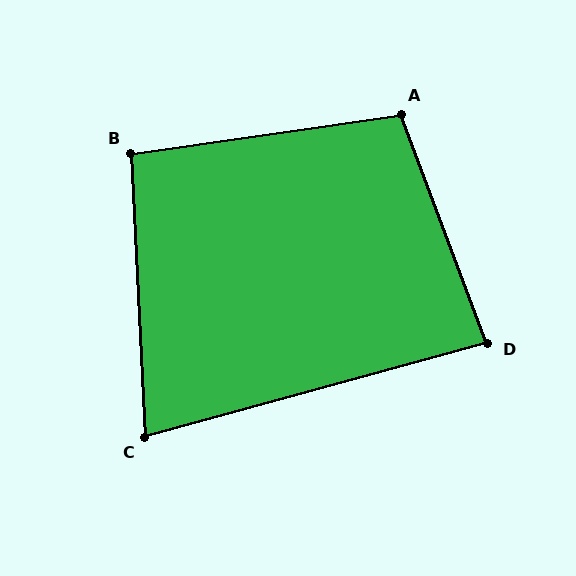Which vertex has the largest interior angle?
A, at approximately 102 degrees.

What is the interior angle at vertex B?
Approximately 95 degrees (obtuse).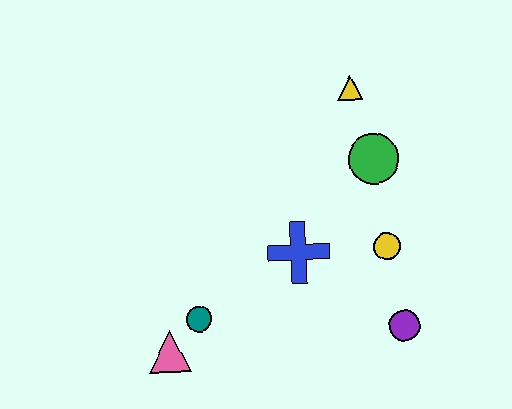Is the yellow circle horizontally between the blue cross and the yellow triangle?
No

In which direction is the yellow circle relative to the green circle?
The yellow circle is below the green circle.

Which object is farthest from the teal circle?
The yellow triangle is farthest from the teal circle.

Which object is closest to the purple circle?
The yellow circle is closest to the purple circle.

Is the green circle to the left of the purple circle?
Yes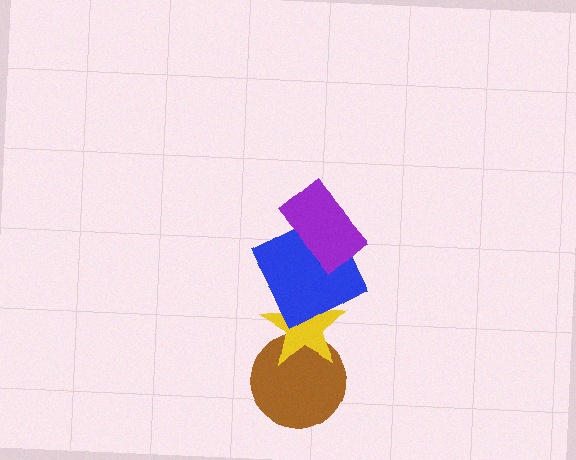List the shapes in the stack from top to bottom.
From top to bottom: the purple rectangle, the blue square, the yellow star, the brown circle.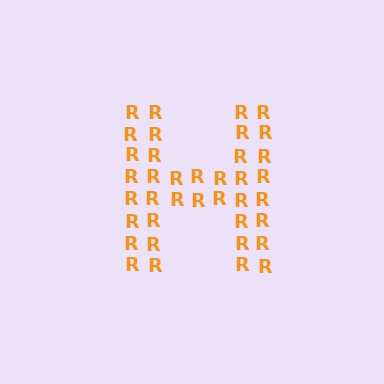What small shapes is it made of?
It is made of small letter R's.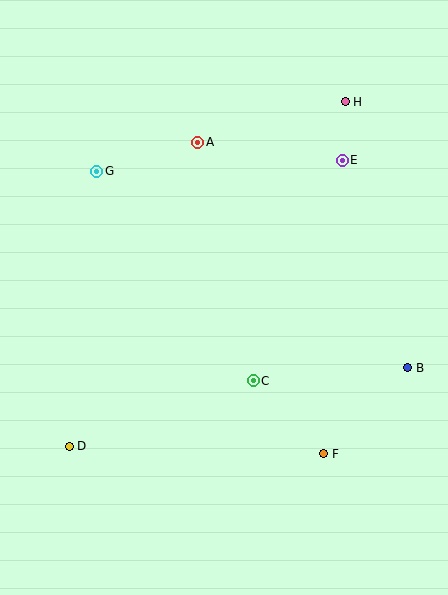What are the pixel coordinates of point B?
Point B is at (408, 368).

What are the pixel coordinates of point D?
Point D is at (69, 446).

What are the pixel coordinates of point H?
Point H is at (345, 102).